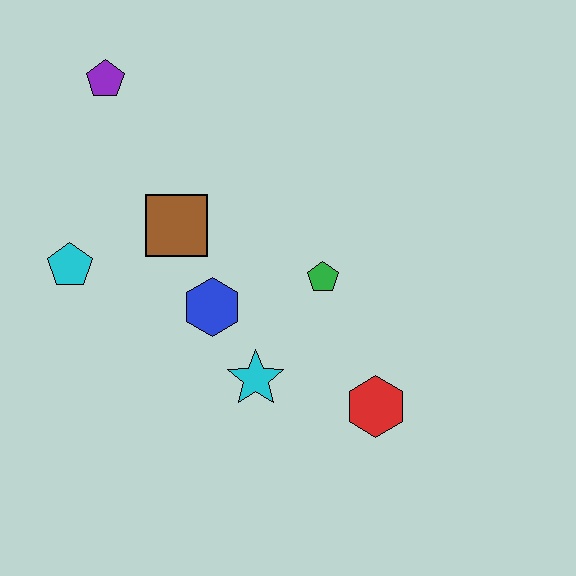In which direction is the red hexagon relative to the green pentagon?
The red hexagon is below the green pentagon.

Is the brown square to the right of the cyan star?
No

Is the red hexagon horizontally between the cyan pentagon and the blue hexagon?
No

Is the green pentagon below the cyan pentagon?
Yes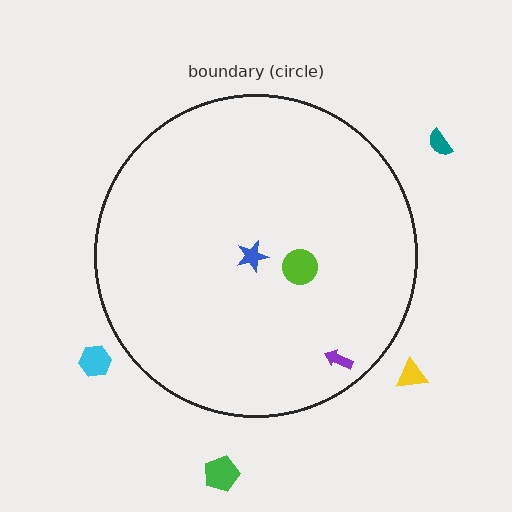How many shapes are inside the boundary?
3 inside, 4 outside.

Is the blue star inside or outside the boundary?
Inside.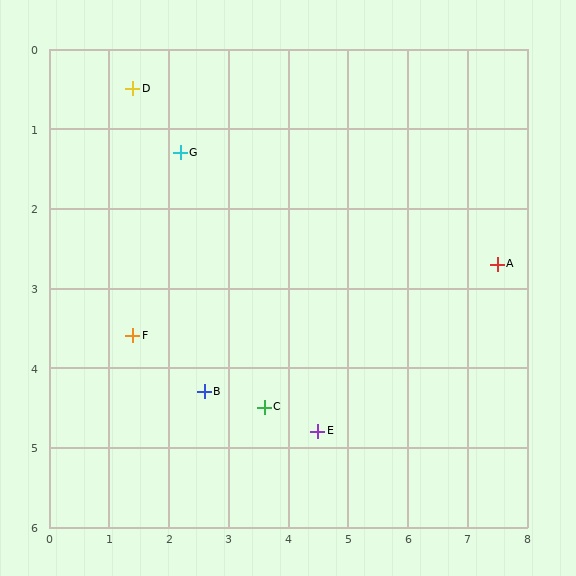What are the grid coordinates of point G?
Point G is at approximately (2.2, 1.3).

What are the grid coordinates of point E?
Point E is at approximately (4.5, 4.8).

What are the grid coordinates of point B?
Point B is at approximately (2.6, 4.3).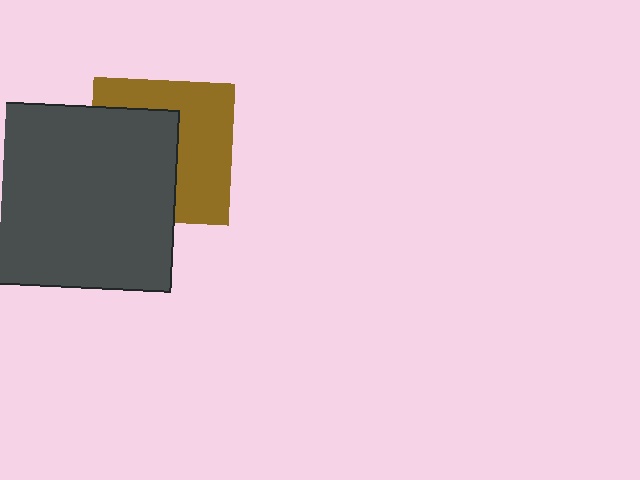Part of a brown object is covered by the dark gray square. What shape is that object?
It is a square.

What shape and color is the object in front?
The object in front is a dark gray square.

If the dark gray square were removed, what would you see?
You would see the complete brown square.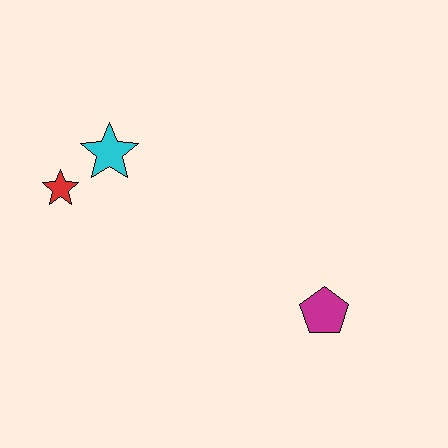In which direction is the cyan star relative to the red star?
The cyan star is to the right of the red star.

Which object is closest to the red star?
The cyan star is closest to the red star.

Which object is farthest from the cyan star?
The magenta pentagon is farthest from the cyan star.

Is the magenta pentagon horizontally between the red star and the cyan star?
No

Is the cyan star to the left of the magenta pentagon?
Yes